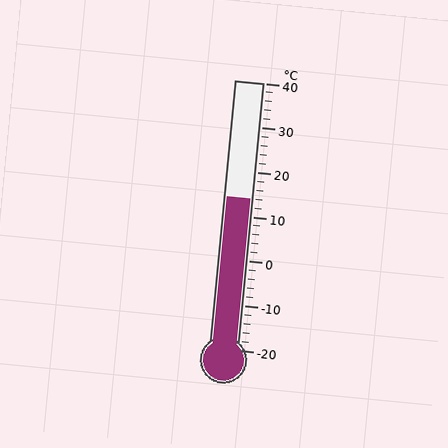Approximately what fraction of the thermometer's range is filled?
The thermometer is filled to approximately 55% of its range.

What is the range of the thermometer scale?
The thermometer scale ranges from -20°C to 40°C.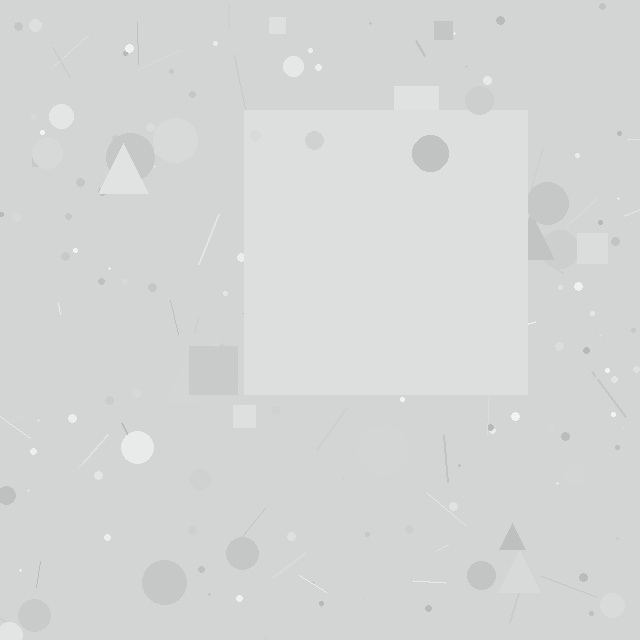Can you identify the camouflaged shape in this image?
The camouflaged shape is a square.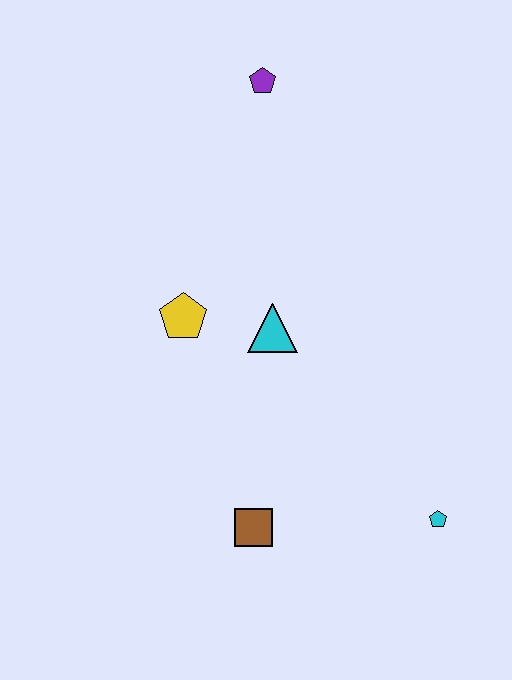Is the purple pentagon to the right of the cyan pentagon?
No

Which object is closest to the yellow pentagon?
The cyan triangle is closest to the yellow pentagon.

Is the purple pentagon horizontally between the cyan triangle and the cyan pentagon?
No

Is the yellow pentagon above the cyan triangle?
Yes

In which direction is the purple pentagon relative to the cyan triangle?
The purple pentagon is above the cyan triangle.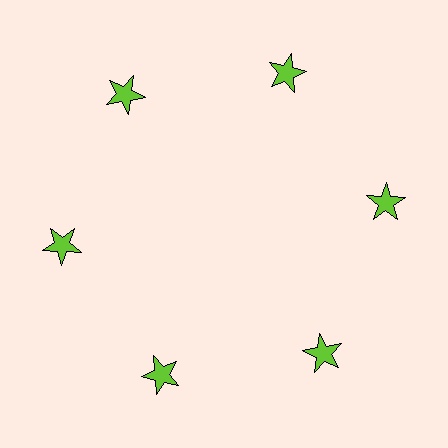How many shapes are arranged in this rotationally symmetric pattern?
There are 6 shapes, arranged in 6 groups of 1.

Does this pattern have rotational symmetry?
Yes, this pattern has 6-fold rotational symmetry. It looks the same after rotating 60 degrees around the center.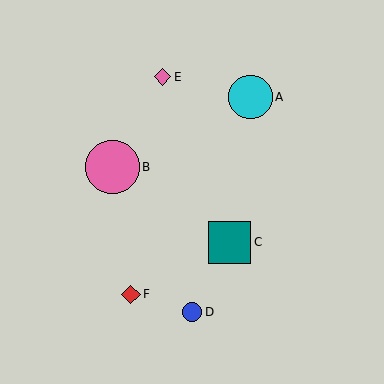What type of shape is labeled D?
Shape D is a blue circle.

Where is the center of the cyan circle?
The center of the cyan circle is at (251, 97).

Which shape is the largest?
The pink circle (labeled B) is the largest.